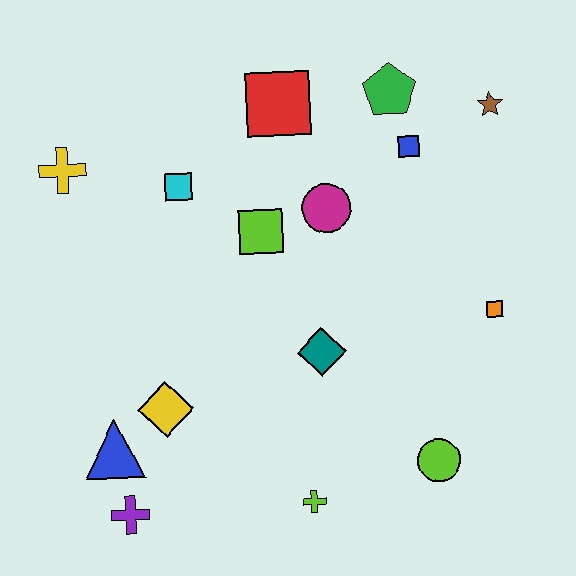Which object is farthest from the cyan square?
The lime circle is farthest from the cyan square.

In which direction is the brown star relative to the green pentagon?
The brown star is to the right of the green pentagon.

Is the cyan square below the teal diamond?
No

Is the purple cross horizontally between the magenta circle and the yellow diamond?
No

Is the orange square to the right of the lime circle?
Yes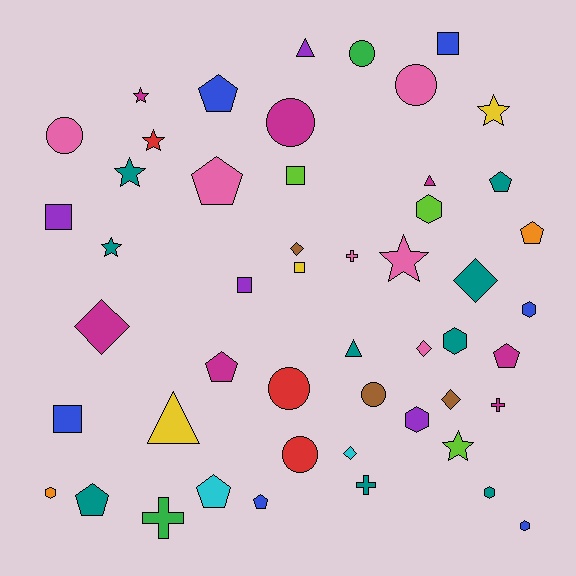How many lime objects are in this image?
There are 3 lime objects.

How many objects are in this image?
There are 50 objects.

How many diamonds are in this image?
There are 6 diamonds.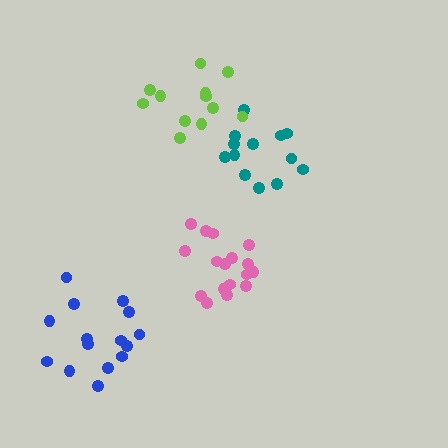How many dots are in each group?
Group 1: 13 dots, Group 2: 17 dots, Group 3: 12 dots, Group 4: 15 dots (57 total).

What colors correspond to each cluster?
The clusters are colored: teal, pink, lime, blue.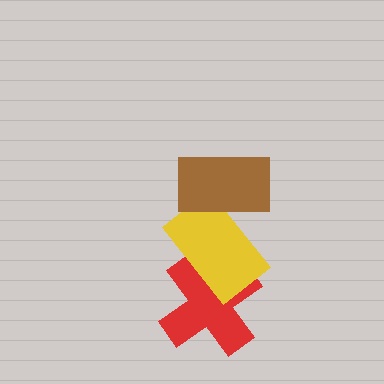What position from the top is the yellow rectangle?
The yellow rectangle is 2nd from the top.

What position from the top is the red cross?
The red cross is 3rd from the top.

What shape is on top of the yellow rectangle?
The brown rectangle is on top of the yellow rectangle.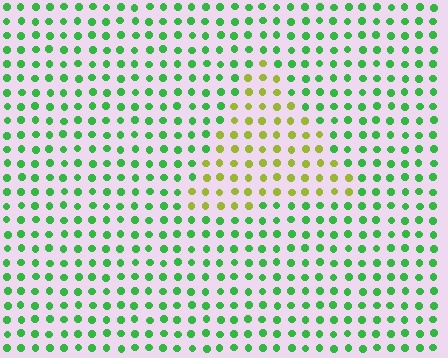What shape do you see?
I see a triangle.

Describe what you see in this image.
The image is filled with small green elements in a uniform arrangement. A triangle-shaped region is visible where the elements are tinted to a slightly different hue, forming a subtle color boundary.